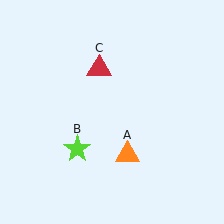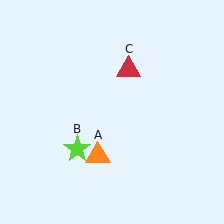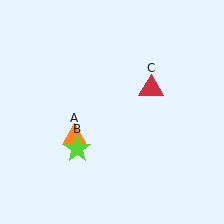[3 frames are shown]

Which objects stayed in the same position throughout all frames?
Lime star (object B) remained stationary.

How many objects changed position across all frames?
2 objects changed position: orange triangle (object A), red triangle (object C).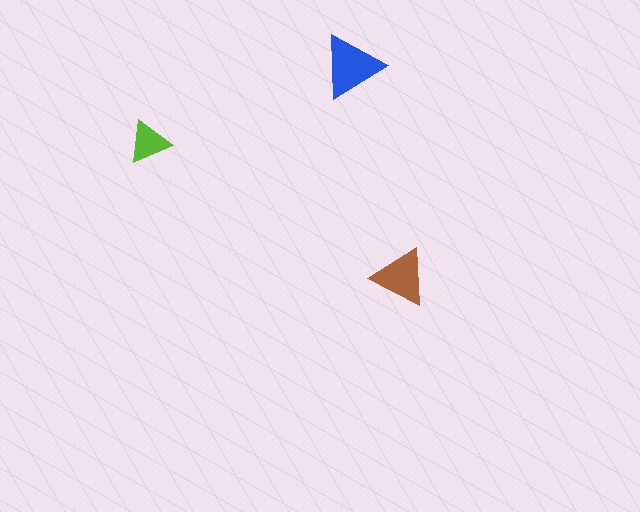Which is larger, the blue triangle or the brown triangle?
The blue one.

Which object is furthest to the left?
The lime triangle is leftmost.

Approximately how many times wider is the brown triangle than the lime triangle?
About 1.5 times wider.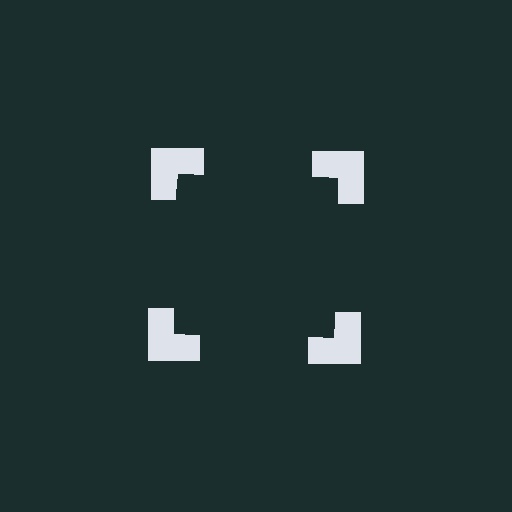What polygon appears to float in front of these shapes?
An illusory square — its edges are inferred from the aligned wedge cuts in the notched squares, not physically drawn.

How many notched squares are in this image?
There are 4 — one at each vertex of the illusory square.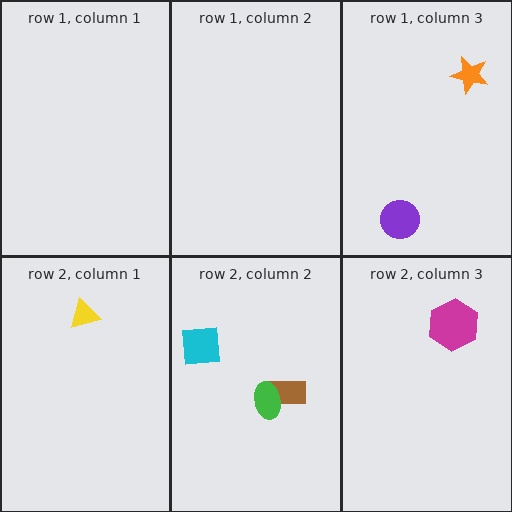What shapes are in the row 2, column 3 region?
The magenta hexagon.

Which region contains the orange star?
The row 1, column 3 region.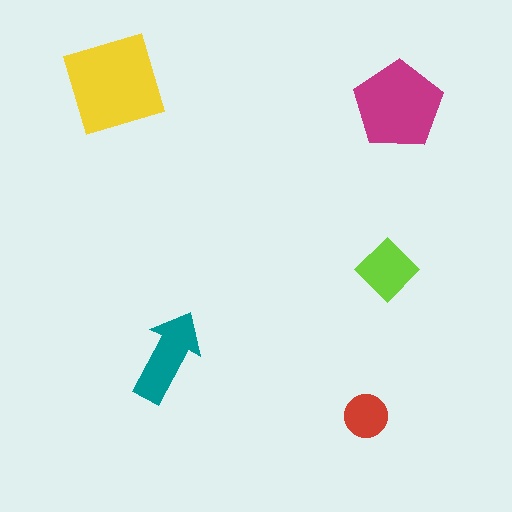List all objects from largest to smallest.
The yellow square, the magenta pentagon, the teal arrow, the lime diamond, the red circle.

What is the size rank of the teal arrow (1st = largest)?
3rd.